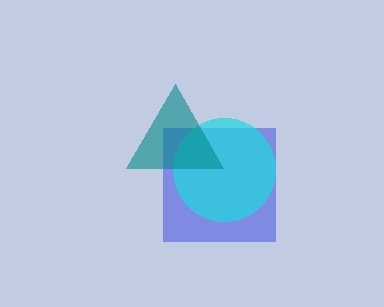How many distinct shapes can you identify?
There are 3 distinct shapes: a blue square, a cyan circle, a teal triangle.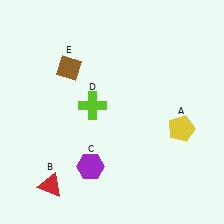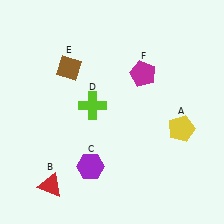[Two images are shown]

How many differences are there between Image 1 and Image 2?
There is 1 difference between the two images.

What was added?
A magenta pentagon (F) was added in Image 2.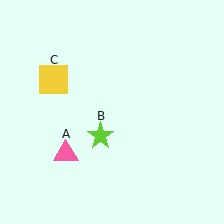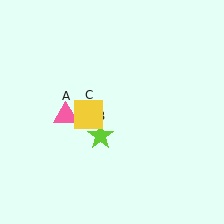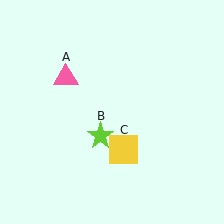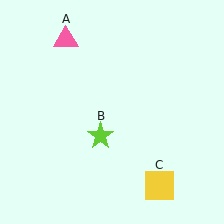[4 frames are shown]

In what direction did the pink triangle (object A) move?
The pink triangle (object A) moved up.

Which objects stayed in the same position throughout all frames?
Lime star (object B) remained stationary.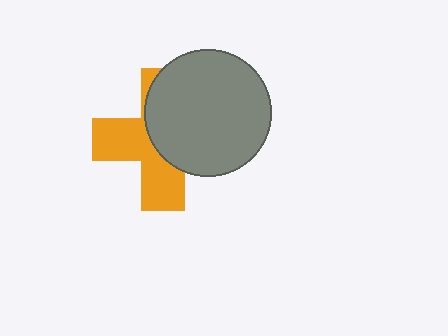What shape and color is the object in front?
The object in front is a gray circle.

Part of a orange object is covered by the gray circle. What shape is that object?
It is a cross.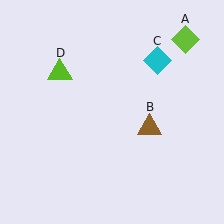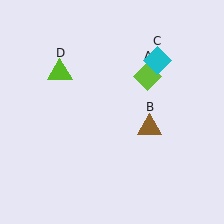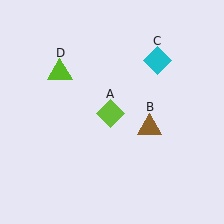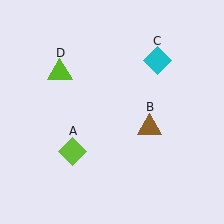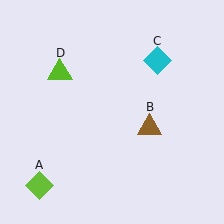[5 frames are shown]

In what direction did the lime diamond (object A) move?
The lime diamond (object A) moved down and to the left.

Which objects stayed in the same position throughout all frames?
Brown triangle (object B) and cyan diamond (object C) and lime triangle (object D) remained stationary.